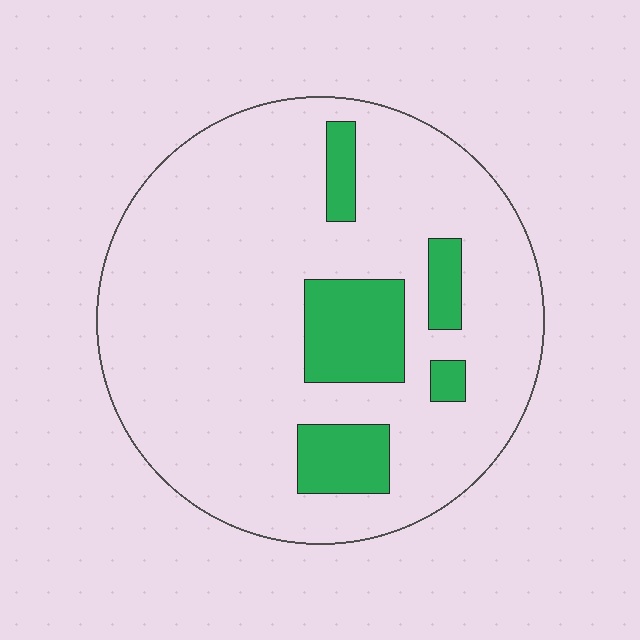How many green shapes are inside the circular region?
5.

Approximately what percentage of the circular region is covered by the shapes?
Approximately 15%.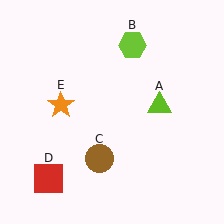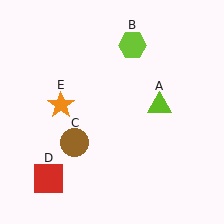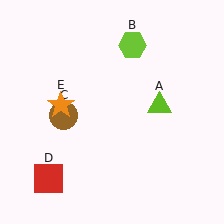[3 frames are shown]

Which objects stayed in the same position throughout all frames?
Lime triangle (object A) and lime hexagon (object B) and red square (object D) and orange star (object E) remained stationary.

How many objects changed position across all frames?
1 object changed position: brown circle (object C).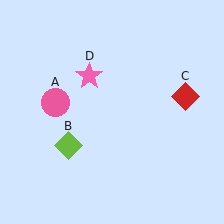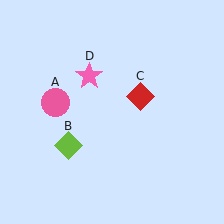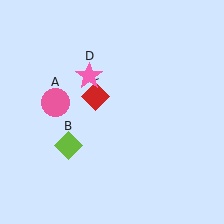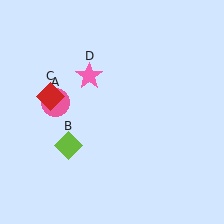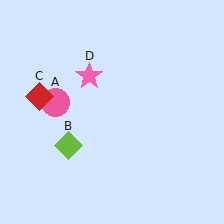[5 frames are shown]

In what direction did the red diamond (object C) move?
The red diamond (object C) moved left.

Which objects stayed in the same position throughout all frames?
Pink circle (object A) and lime diamond (object B) and pink star (object D) remained stationary.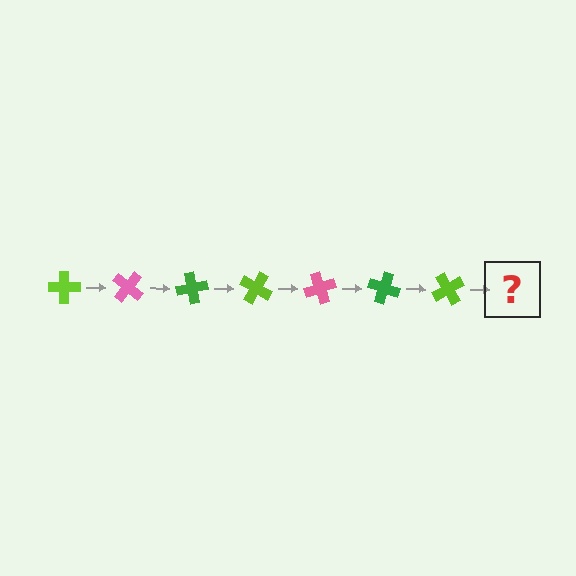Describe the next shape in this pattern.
It should be a pink cross, rotated 280 degrees from the start.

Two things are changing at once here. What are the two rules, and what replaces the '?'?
The two rules are that it rotates 40 degrees each step and the color cycles through lime, pink, and green. The '?' should be a pink cross, rotated 280 degrees from the start.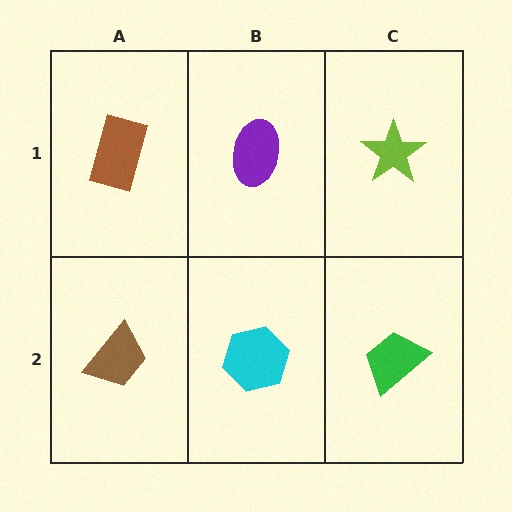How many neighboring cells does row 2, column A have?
2.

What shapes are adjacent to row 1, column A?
A brown trapezoid (row 2, column A), a purple ellipse (row 1, column B).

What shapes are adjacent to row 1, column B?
A cyan hexagon (row 2, column B), a brown rectangle (row 1, column A), a lime star (row 1, column C).